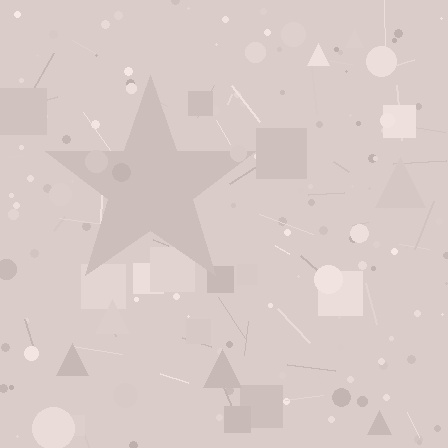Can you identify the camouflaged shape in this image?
The camouflaged shape is a star.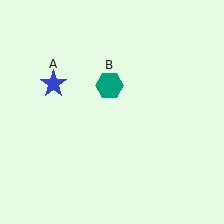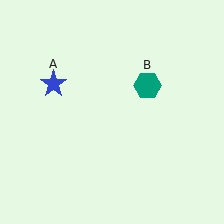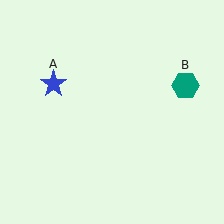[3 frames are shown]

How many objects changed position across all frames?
1 object changed position: teal hexagon (object B).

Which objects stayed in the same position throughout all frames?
Blue star (object A) remained stationary.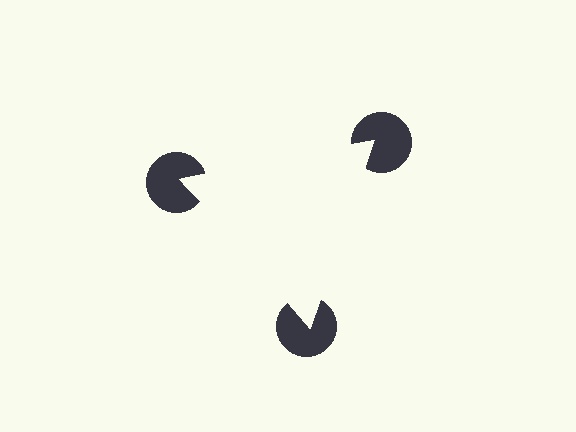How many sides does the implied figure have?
3 sides.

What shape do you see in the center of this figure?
An illusory triangle — its edges are inferred from the aligned wedge cuts in the pac-man discs, not physically drawn.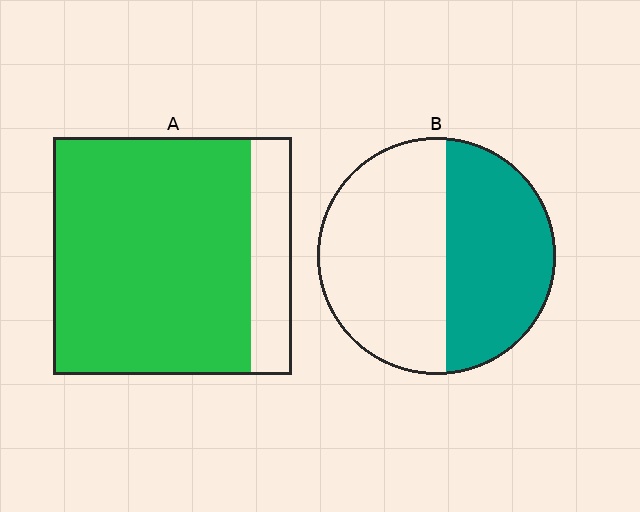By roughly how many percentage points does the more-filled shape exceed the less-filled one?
By roughly 40 percentage points (A over B).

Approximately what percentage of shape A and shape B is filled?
A is approximately 85% and B is approximately 45%.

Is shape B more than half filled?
No.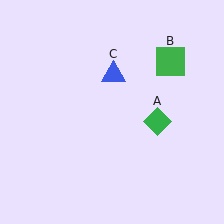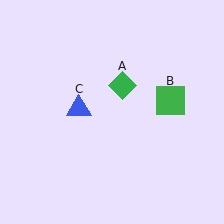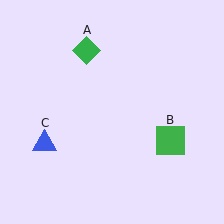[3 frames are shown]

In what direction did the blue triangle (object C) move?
The blue triangle (object C) moved down and to the left.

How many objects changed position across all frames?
3 objects changed position: green diamond (object A), green square (object B), blue triangle (object C).